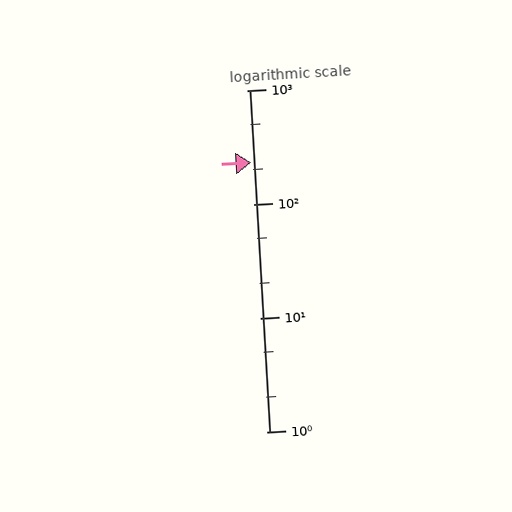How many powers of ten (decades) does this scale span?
The scale spans 3 decades, from 1 to 1000.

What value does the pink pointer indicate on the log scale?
The pointer indicates approximately 230.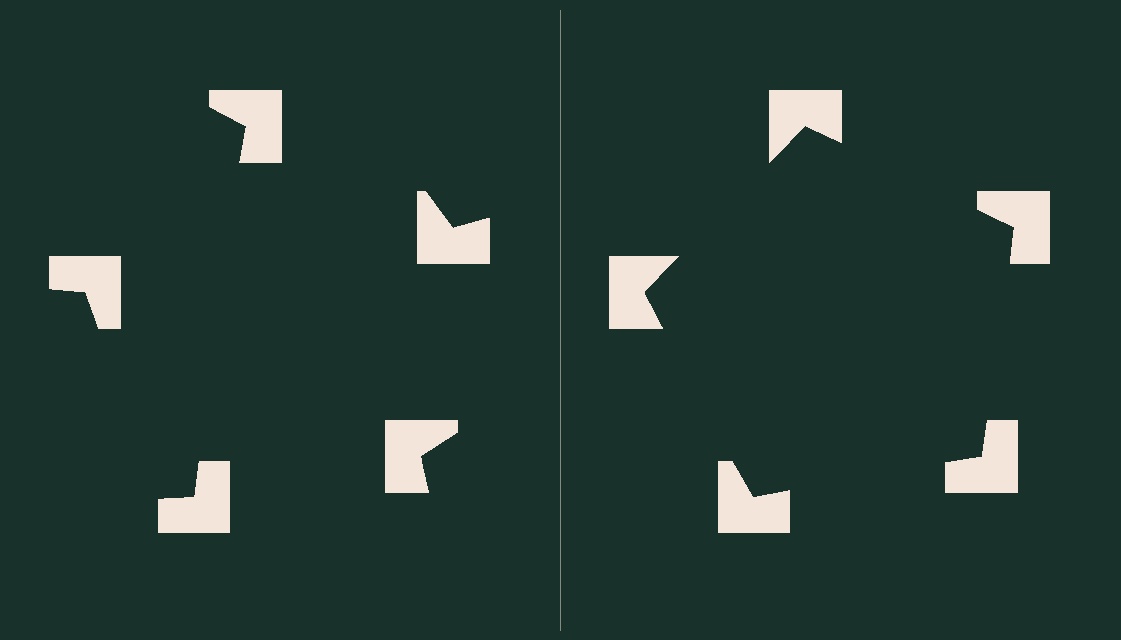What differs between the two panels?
The notched squares are positioned identically on both sides; only the wedge orientations differ. On the right they align to a pentagon; on the left they are misaligned.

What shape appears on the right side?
An illusory pentagon.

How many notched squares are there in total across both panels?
10 — 5 on each side.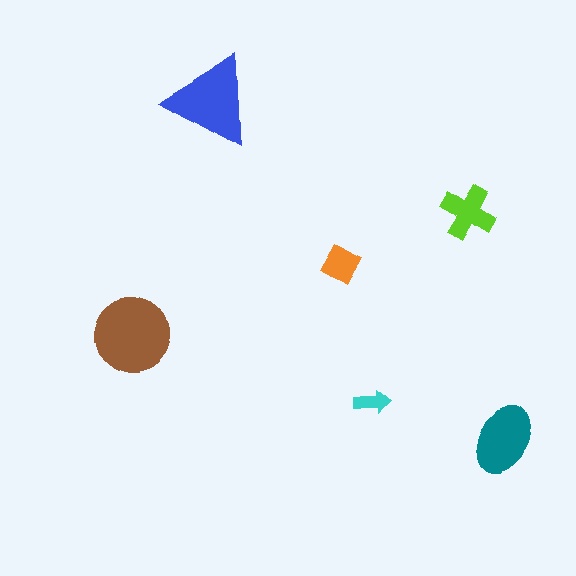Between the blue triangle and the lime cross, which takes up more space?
The blue triangle.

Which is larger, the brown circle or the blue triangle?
The brown circle.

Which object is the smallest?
The cyan arrow.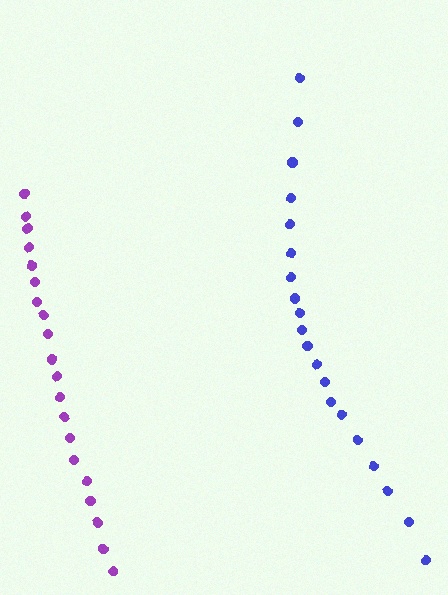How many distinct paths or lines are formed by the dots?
There are 2 distinct paths.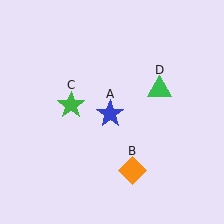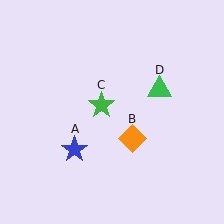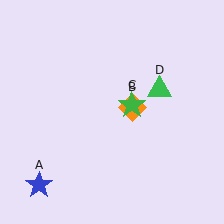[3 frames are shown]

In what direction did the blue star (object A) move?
The blue star (object A) moved down and to the left.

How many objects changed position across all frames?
3 objects changed position: blue star (object A), orange diamond (object B), green star (object C).